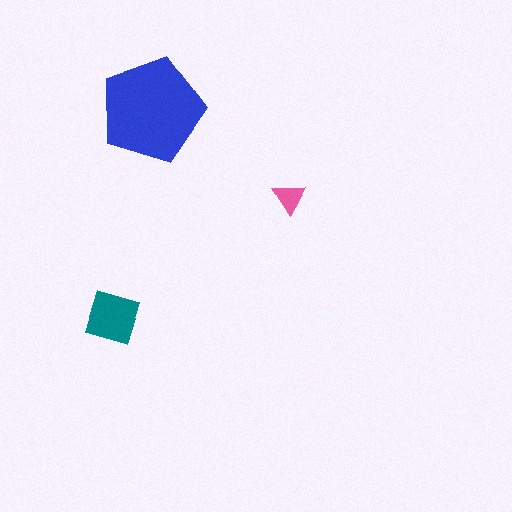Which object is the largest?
The blue pentagon.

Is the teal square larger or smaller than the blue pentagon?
Smaller.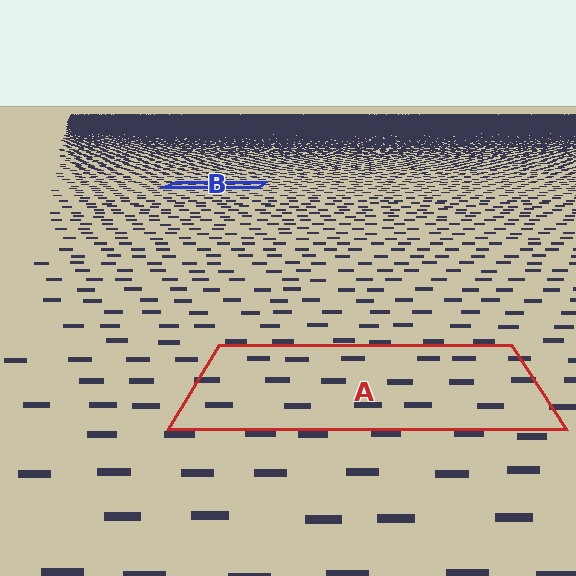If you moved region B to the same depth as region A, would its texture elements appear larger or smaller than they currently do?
They would appear larger. At a closer depth, the same texture elements are projected at a bigger on-screen size.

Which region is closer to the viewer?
Region A is closer. The texture elements there are larger and more spread out.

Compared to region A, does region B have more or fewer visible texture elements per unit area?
Region B has more texture elements per unit area — they are packed more densely because it is farther away.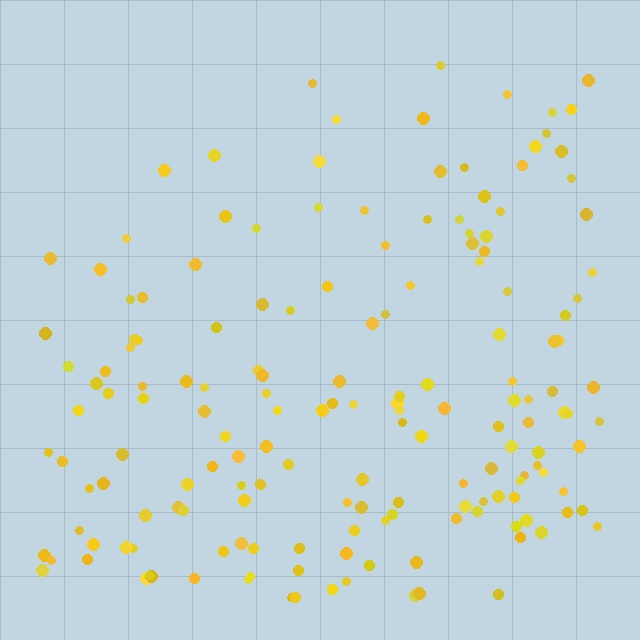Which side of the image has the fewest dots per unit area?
The top.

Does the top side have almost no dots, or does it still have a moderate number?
Still a moderate number, just noticeably fewer than the bottom.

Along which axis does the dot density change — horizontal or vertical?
Vertical.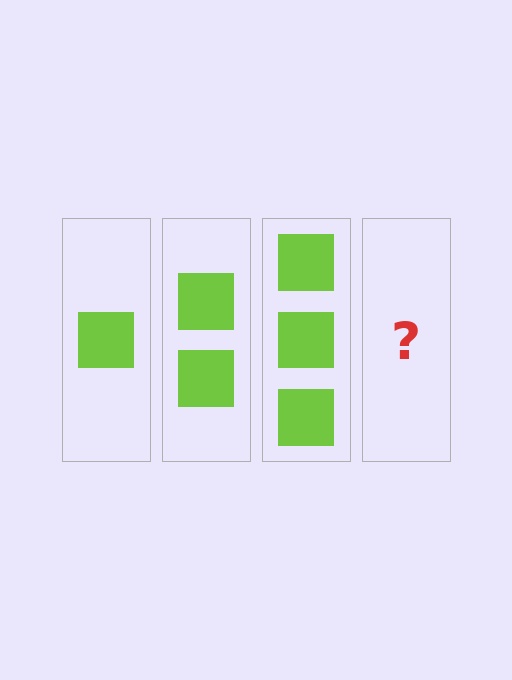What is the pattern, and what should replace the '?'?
The pattern is that each step adds one more square. The '?' should be 4 squares.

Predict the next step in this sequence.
The next step is 4 squares.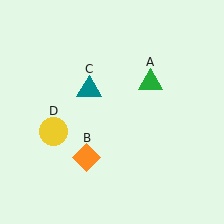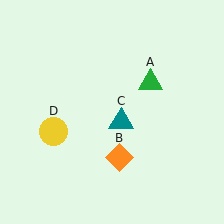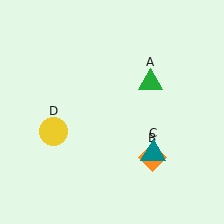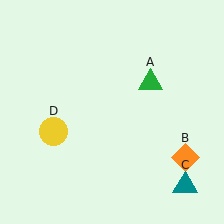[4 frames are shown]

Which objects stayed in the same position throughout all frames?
Green triangle (object A) and yellow circle (object D) remained stationary.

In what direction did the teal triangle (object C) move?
The teal triangle (object C) moved down and to the right.